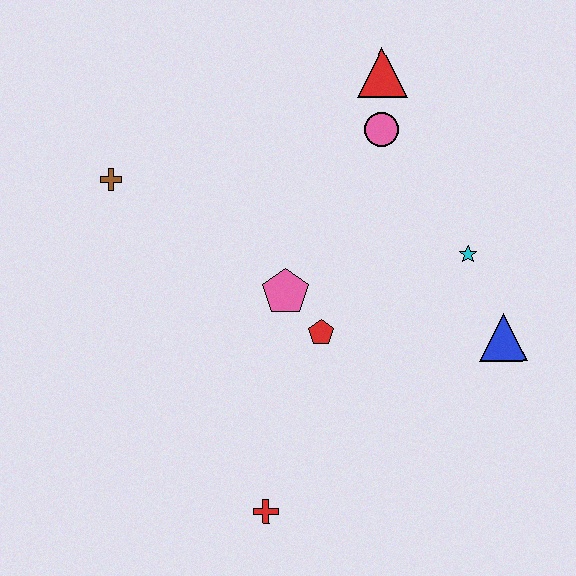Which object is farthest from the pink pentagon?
The red triangle is farthest from the pink pentagon.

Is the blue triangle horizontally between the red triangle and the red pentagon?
No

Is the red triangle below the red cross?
No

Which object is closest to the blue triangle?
The cyan star is closest to the blue triangle.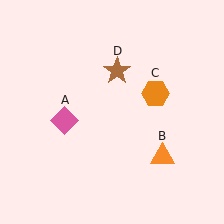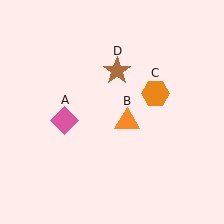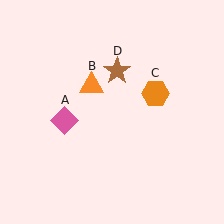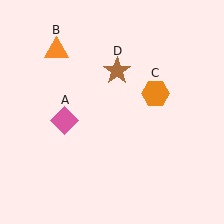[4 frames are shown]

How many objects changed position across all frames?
1 object changed position: orange triangle (object B).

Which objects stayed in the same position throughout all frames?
Pink diamond (object A) and orange hexagon (object C) and brown star (object D) remained stationary.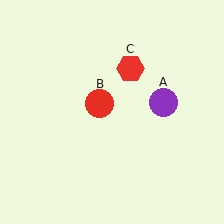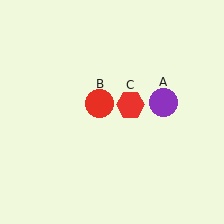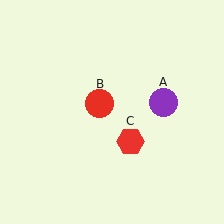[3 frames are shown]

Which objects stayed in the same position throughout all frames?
Purple circle (object A) and red circle (object B) remained stationary.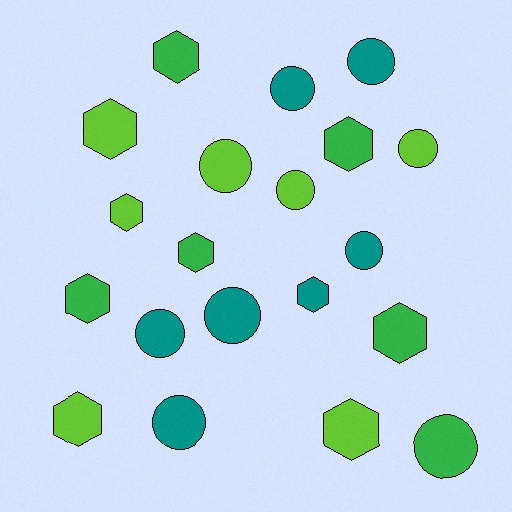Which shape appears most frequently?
Circle, with 10 objects.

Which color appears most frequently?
Lime, with 7 objects.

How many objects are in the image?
There are 20 objects.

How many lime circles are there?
There are 3 lime circles.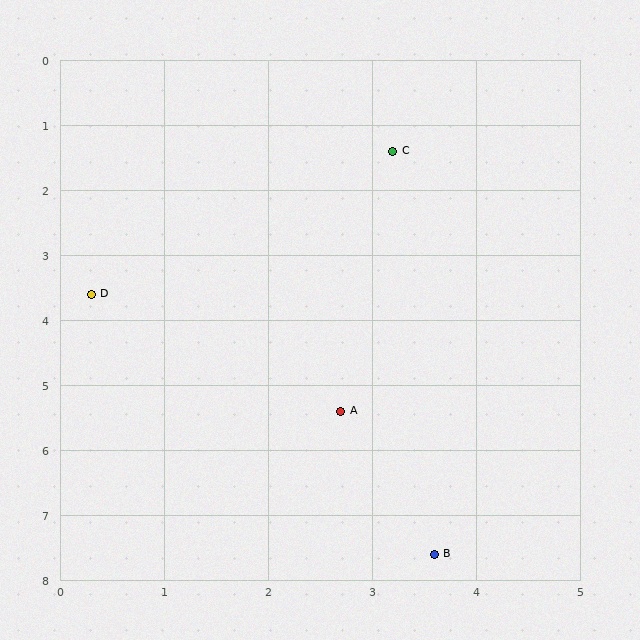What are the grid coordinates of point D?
Point D is at approximately (0.3, 3.6).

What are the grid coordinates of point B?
Point B is at approximately (3.6, 7.6).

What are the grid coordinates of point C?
Point C is at approximately (3.2, 1.4).